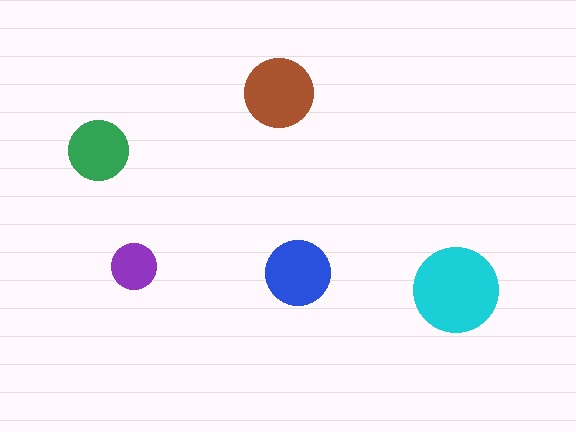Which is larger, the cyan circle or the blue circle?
The cyan one.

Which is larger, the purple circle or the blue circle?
The blue one.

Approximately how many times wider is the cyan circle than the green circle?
About 1.5 times wider.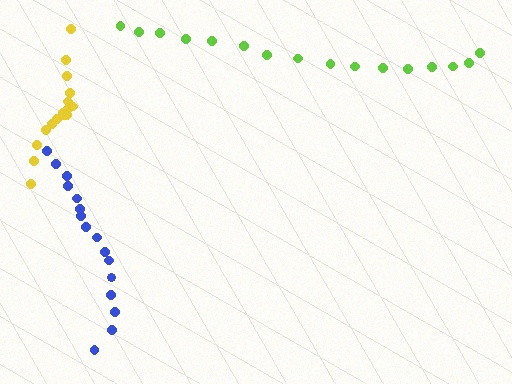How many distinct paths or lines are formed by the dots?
There are 3 distinct paths.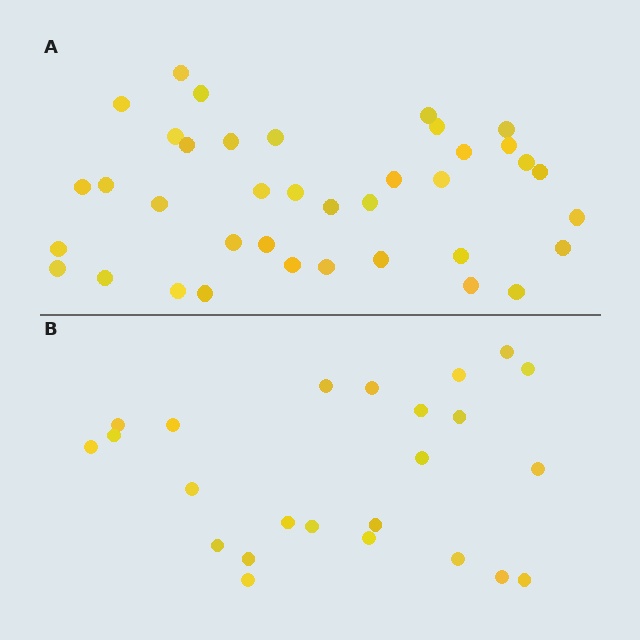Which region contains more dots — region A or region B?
Region A (the top region) has more dots.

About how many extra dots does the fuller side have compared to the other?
Region A has approximately 15 more dots than region B.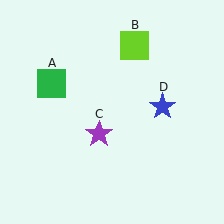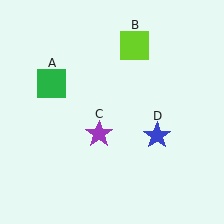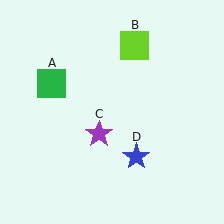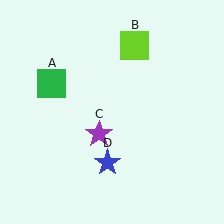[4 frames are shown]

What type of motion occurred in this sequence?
The blue star (object D) rotated clockwise around the center of the scene.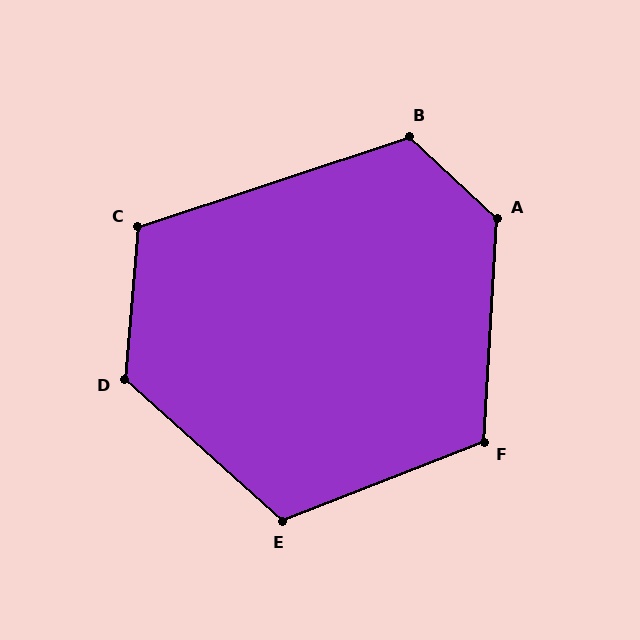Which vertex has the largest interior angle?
A, at approximately 130 degrees.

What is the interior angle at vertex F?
Approximately 115 degrees (obtuse).